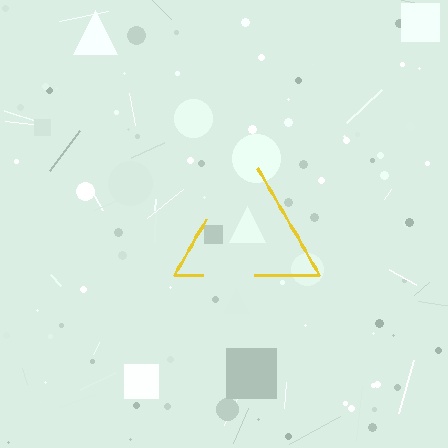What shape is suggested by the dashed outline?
The dashed outline suggests a triangle.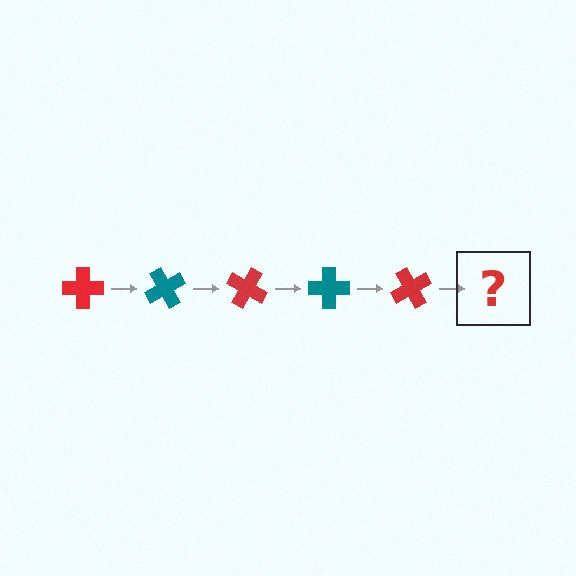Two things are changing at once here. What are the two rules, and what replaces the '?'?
The two rules are that it rotates 60 degrees each step and the color cycles through red and teal. The '?' should be a teal cross, rotated 300 degrees from the start.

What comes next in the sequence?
The next element should be a teal cross, rotated 300 degrees from the start.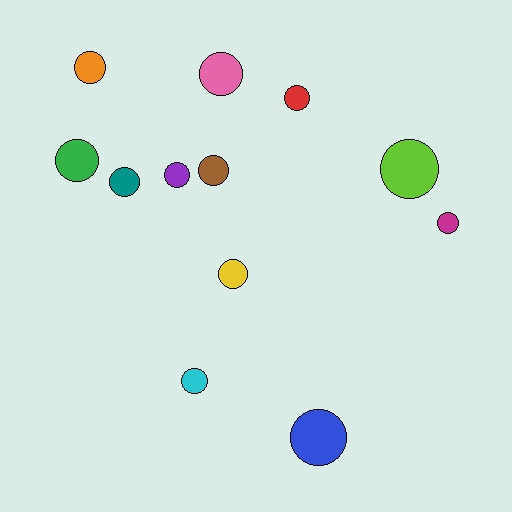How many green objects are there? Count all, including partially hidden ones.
There is 1 green object.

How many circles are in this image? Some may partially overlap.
There are 12 circles.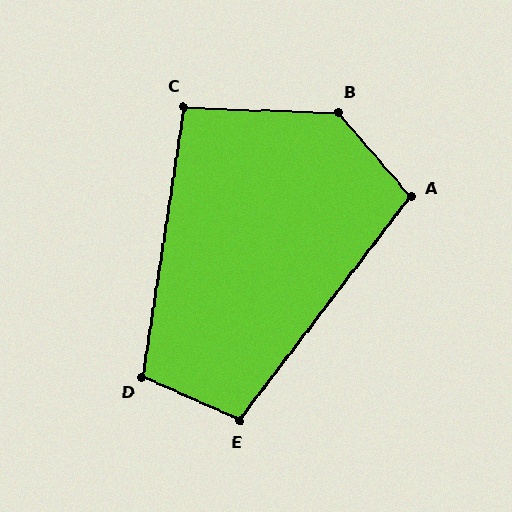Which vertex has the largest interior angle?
B, at approximately 132 degrees.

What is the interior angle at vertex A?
Approximately 102 degrees (obtuse).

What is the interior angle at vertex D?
Approximately 106 degrees (obtuse).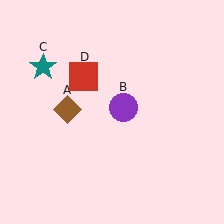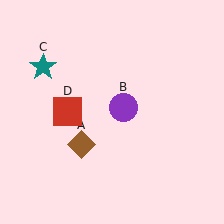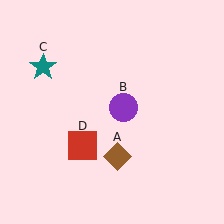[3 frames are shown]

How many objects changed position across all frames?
2 objects changed position: brown diamond (object A), red square (object D).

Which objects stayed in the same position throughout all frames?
Purple circle (object B) and teal star (object C) remained stationary.